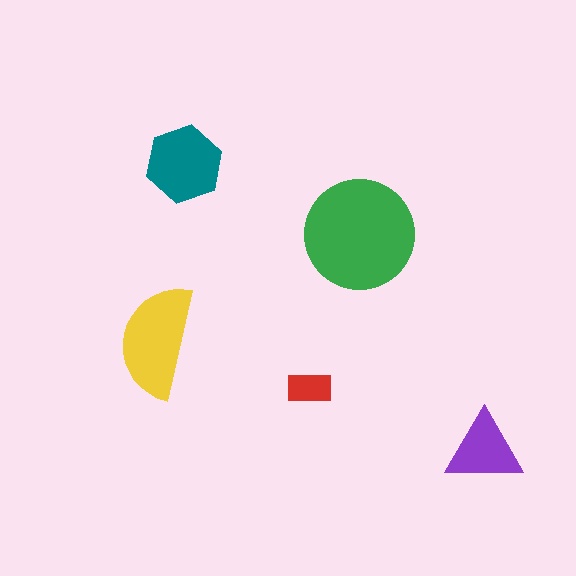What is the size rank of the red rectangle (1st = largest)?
5th.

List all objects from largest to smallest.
The green circle, the yellow semicircle, the teal hexagon, the purple triangle, the red rectangle.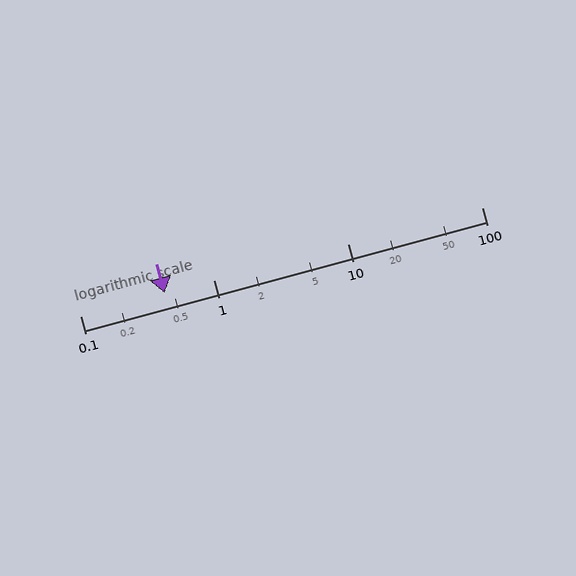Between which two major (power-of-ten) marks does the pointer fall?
The pointer is between 0.1 and 1.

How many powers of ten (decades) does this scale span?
The scale spans 3 decades, from 0.1 to 100.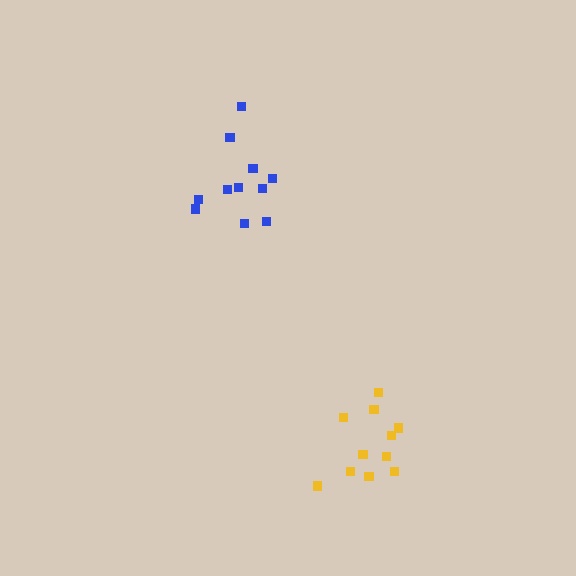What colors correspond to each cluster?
The clusters are colored: yellow, blue.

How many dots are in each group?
Group 1: 11 dots, Group 2: 11 dots (22 total).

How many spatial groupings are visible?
There are 2 spatial groupings.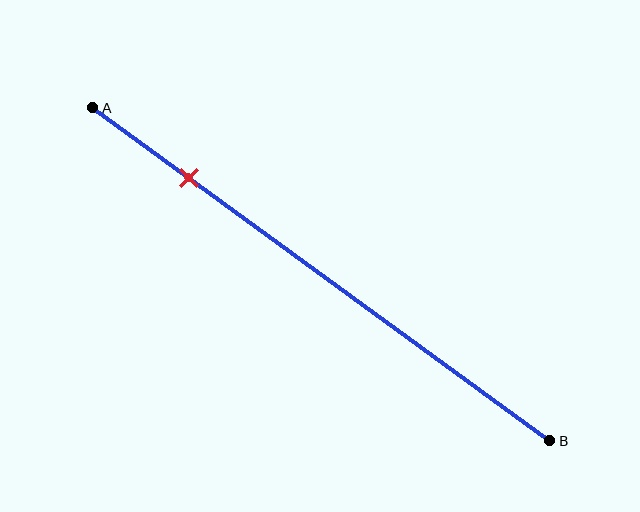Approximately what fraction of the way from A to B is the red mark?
The red mark is approximately 20% of the way from A to B.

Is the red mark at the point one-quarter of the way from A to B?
No, the mark is at about 20% from A, not at the 25% one-quarter point.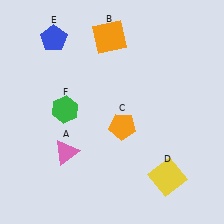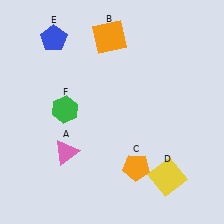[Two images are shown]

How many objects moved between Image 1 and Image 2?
1 object moved between the two images.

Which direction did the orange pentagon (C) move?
The orange pentagon (C) moved down.